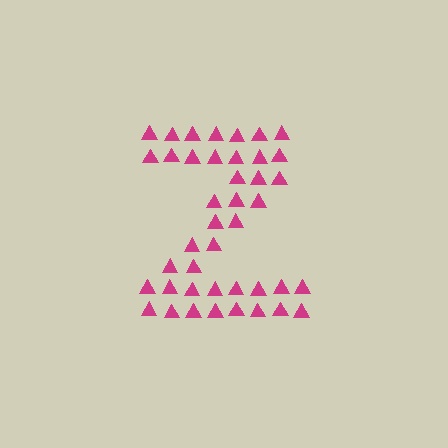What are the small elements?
The small elements are triangles.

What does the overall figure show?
The overall figure shows the letter Z.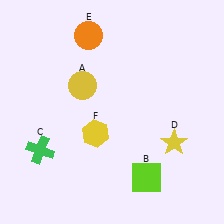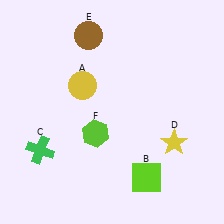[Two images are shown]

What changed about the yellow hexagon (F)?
In Image 1, F is yellow. In Image 2, it changed to lime.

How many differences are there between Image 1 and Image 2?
There are 2 differences between the two images.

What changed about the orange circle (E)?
In Image 1, E is orange. In Image 2, it changed to brown.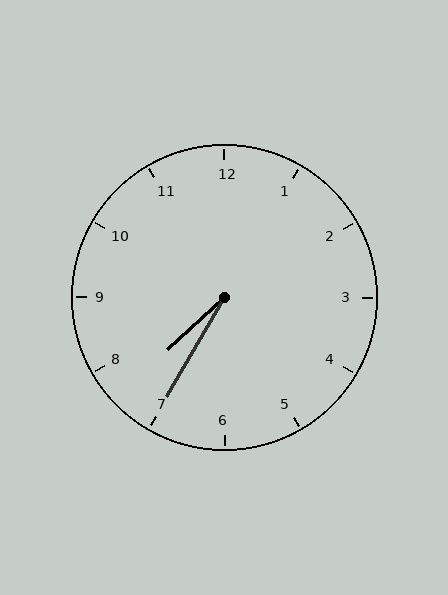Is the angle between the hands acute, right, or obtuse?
It is acute.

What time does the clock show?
7:35.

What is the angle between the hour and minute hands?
Approximately 18 degrees.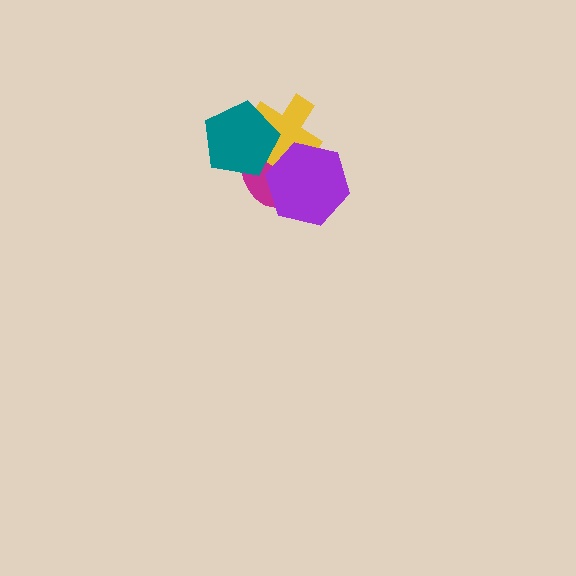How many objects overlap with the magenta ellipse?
3 objects overlap with the magenta ellipse.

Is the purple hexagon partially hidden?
No, no other shape covers it.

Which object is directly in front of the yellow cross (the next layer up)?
The teal pentagon is directly in front of the yellow cross.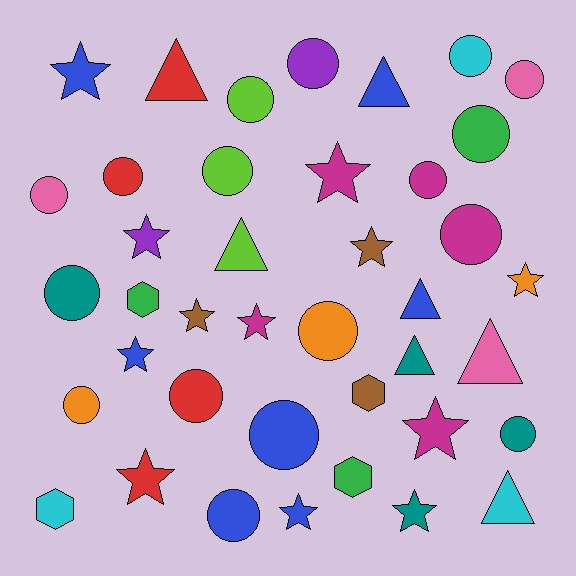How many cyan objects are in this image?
There are 3 cyan objects.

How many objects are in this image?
There are 40 objects.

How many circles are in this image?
There are 17 circles.